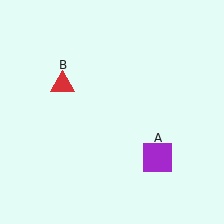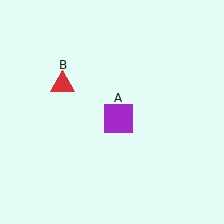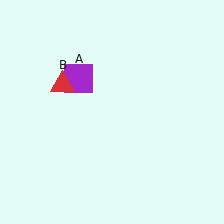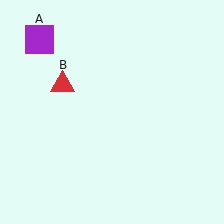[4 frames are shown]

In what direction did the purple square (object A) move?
The purple square (object A) moved up and to the left.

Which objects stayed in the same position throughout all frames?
Red triangle (object B) remained stationary.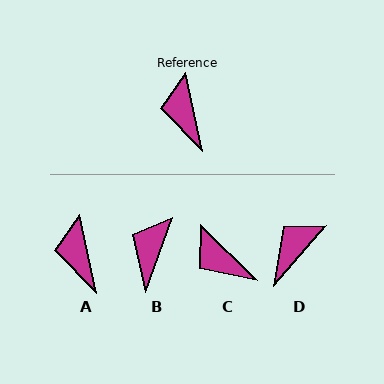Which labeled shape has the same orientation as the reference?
A.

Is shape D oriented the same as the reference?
No, it is off by about 54 degrees.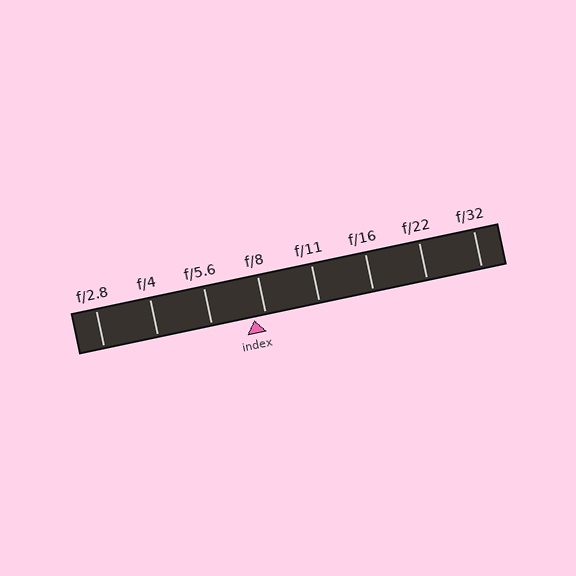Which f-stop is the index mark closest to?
The index mark is closest to f/8.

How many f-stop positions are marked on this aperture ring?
There are 8 f-stop positions marked.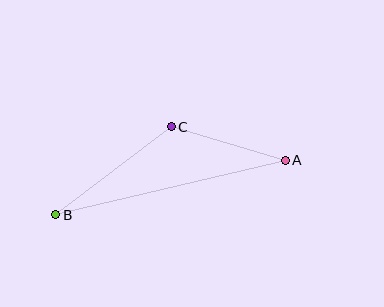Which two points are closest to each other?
Points A and C are closest to each other.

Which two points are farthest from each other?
Points A and B are farthest from each other.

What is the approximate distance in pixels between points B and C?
The distance between B and C is approximately 145 pixels.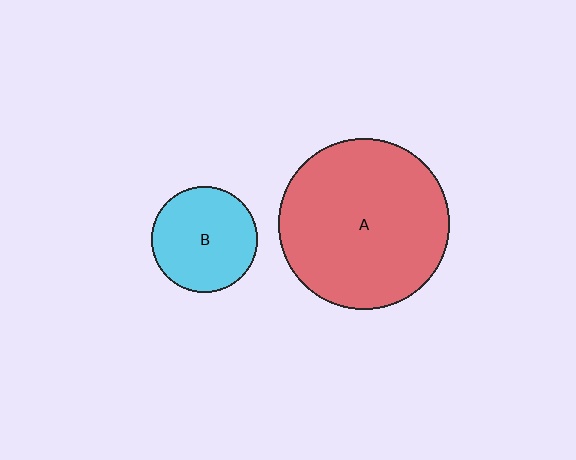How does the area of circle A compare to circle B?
Approximately 2.6 times.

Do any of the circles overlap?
No, none of the circles overlap.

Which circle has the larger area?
Circle A (red).